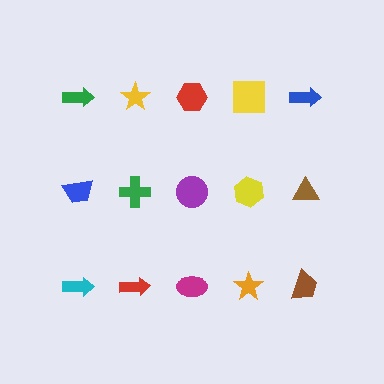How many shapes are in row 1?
5 shapes.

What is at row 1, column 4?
A yellow square.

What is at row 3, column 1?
A cyan arrow.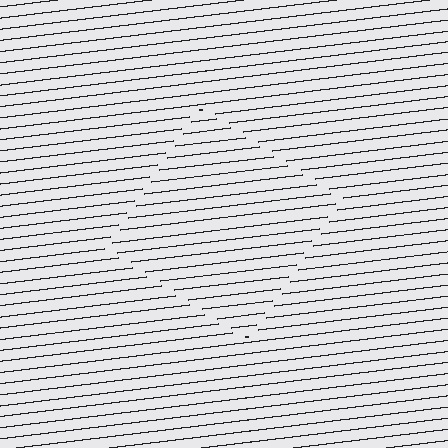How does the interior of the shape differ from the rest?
The interior of the shape contains the same grating, shifted by half a period — the contour is defined by the phase discontinuity where line-ends from the inner and outer gratings abut.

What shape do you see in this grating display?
An illusory square. The interior of the shape contains the same grating, shifted by half a period — the contour is defined by the phase discontinuity where line-ends from the inner and outer gratings abut.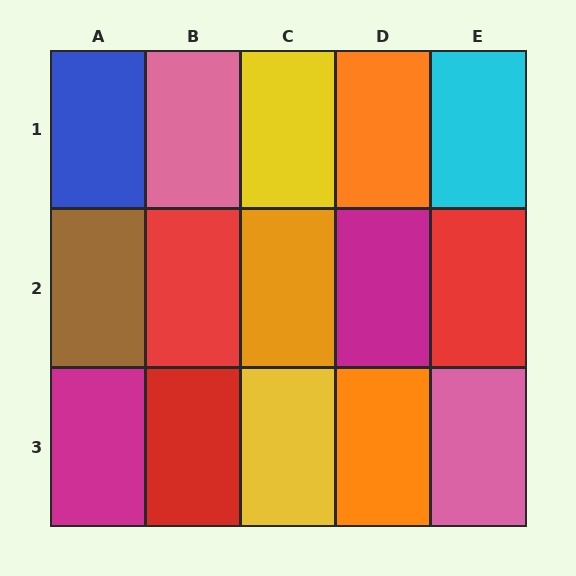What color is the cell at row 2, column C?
Orange.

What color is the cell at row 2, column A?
Brown.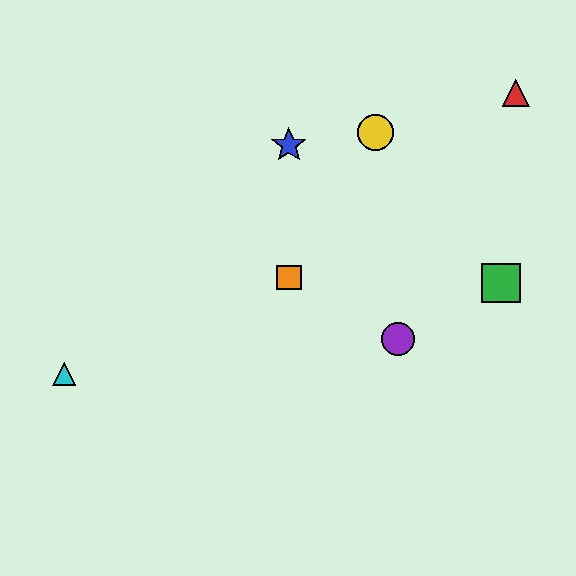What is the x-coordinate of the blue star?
The blue star is at x≈289.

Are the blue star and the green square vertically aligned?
No, the blue star is at x≈289 and the green square is at x≈501.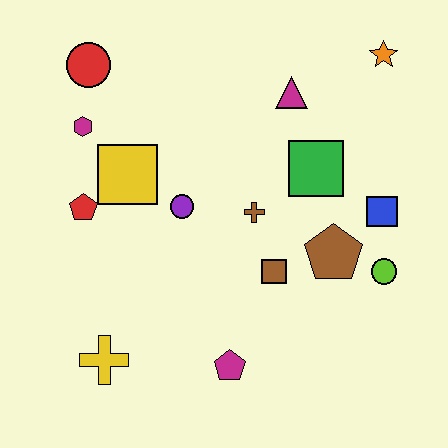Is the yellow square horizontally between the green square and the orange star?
No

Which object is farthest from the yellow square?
The orange star is farthest from the yellow square.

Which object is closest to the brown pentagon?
The lime circle is closest to the brown pentagon.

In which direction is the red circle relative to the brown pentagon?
The red circle is to the left of the brown pentagon.